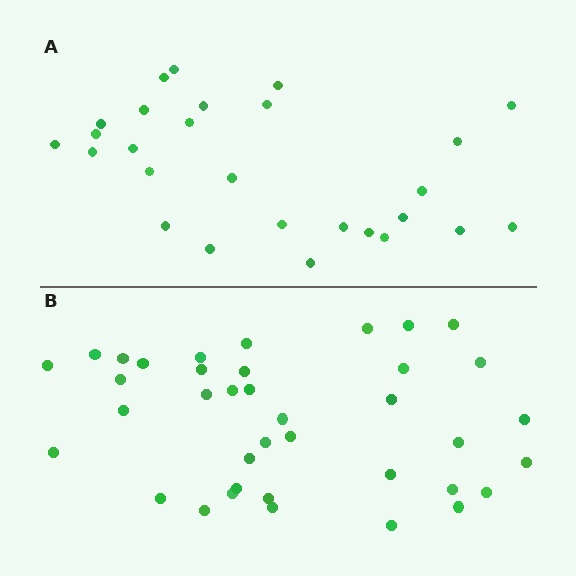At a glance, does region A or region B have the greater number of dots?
Region B (the bottom region) has more dots.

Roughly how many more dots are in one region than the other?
Region B has roughly 12 or so more dots than region A.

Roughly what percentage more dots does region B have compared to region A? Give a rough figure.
About 40% more.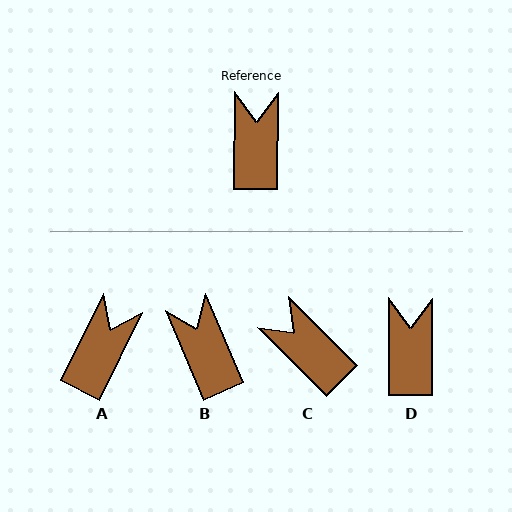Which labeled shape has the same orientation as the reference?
D.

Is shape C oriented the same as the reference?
No, it is off by about 46 degrees.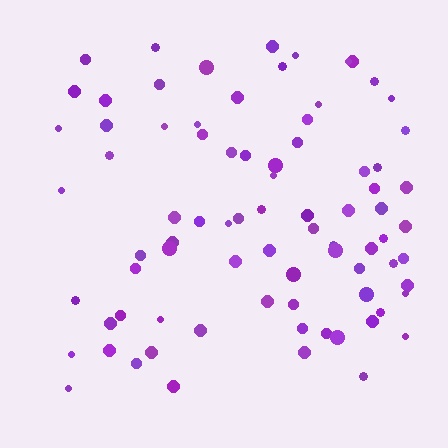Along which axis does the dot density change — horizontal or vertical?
Horizontal.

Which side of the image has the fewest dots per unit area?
The left.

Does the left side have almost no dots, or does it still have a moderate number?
Still a moderate number, just noticeably fewer than the right.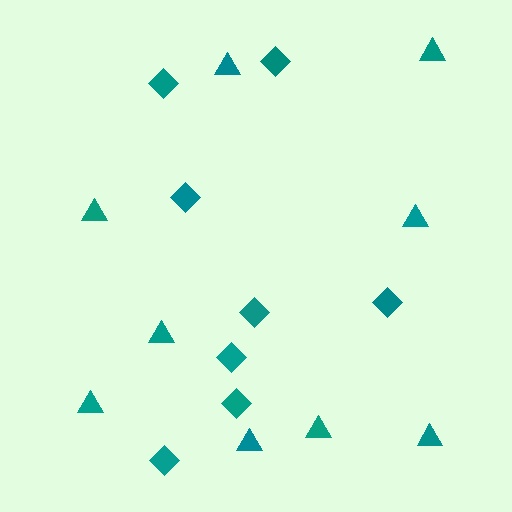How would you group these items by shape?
There are 2 groups: one group of triangles (9) and one group of diamonds (8).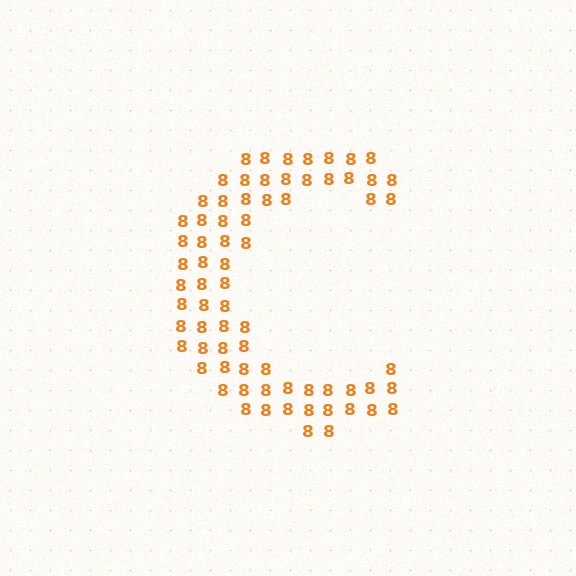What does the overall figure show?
The overall figure shows the letter C.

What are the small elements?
The small elements are digit 8's.